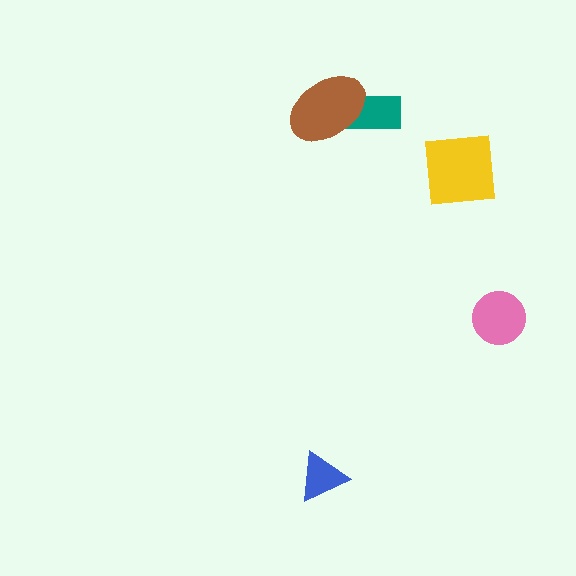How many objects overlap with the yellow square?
0 objects overlap with the yellow square.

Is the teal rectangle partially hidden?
Yes, it is partially covered by another shape.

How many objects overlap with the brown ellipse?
1 object overlaps with the brown ellipse.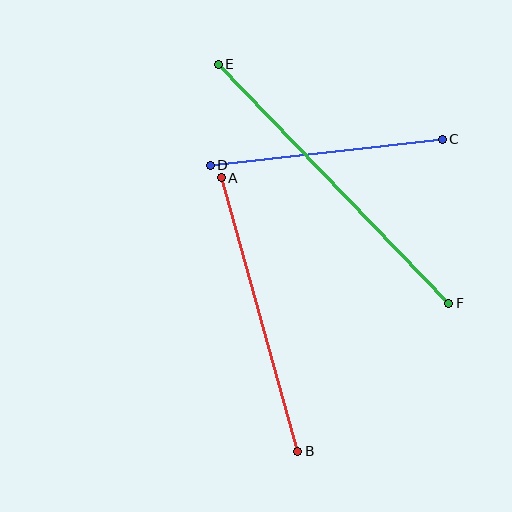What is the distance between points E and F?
The distance is approximately 332 pixels.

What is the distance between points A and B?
The distance is approximately 284 pixels.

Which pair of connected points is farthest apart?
Points E and F are farthest apart.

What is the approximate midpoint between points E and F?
The midpoint is at approximately (334, 184) pixels.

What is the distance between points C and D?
The distance is approximately 233 pixels.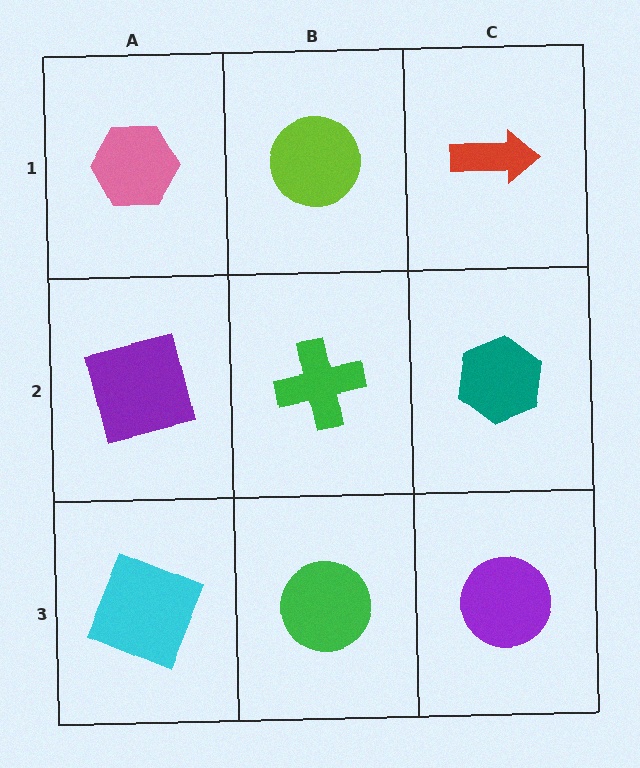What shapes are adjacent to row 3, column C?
A teal hexagon (row 2, column C), a green circle (row 3, column B).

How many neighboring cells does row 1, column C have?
2.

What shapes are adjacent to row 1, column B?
A green cross (row 2, column B), a pink hexagon (row 1, column A), a red arrow (row 1, column C).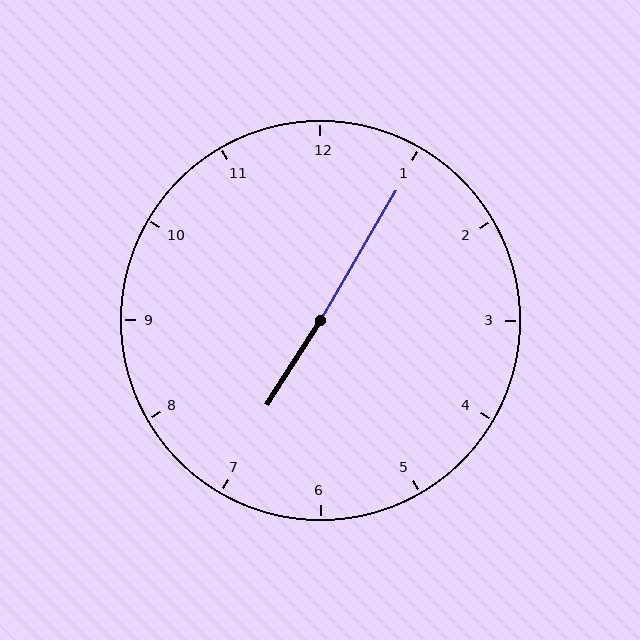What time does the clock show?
7:05.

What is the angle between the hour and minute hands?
Approximately 178 degrees.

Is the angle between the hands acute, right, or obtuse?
It is obtuse.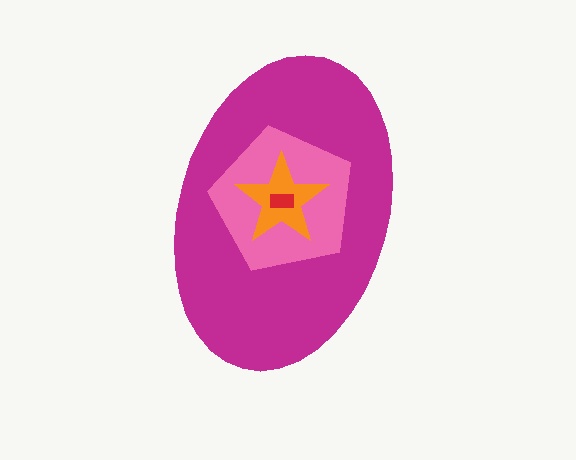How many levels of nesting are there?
4.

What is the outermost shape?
The magenta ellipse.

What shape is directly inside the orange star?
The red rectangle.